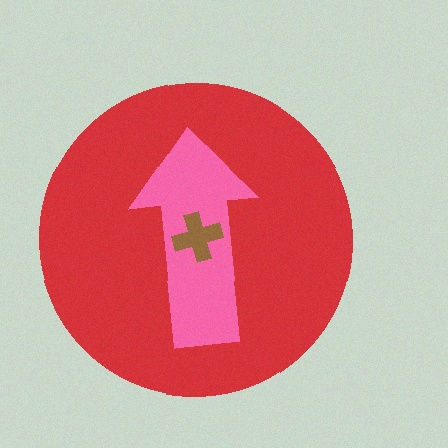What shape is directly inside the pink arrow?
The brown cross.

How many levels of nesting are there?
3.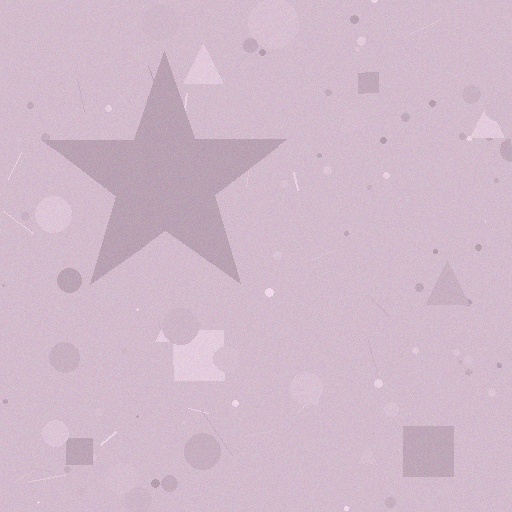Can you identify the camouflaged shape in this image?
The camouflaged shape is a star.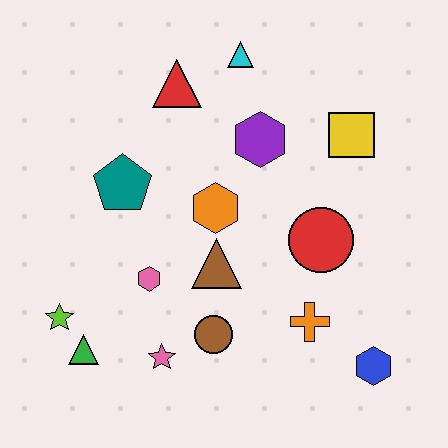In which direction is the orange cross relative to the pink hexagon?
The orange cross is to the right of the pink hexagon.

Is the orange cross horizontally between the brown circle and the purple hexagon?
No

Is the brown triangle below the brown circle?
No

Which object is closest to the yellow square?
The purple hexagon is closest to the yellow square.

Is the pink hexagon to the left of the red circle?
Yes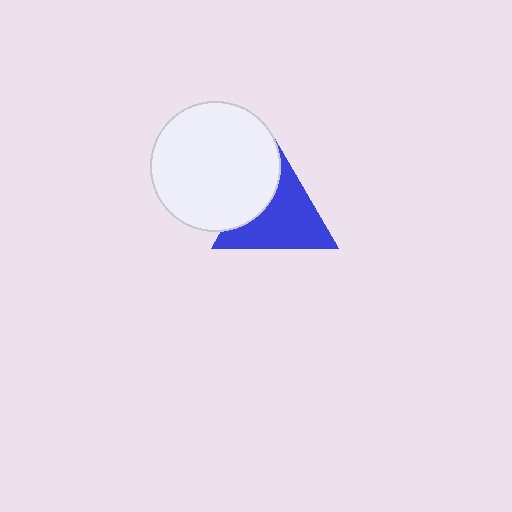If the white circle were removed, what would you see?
You would see the complete blue triangle.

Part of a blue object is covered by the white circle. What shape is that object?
It is a triangle.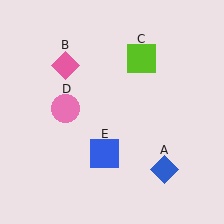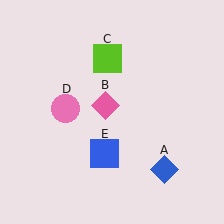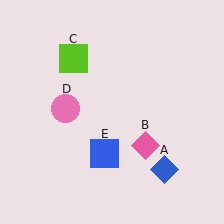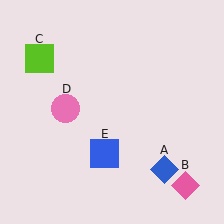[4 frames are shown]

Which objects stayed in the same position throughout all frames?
Blue diamond (object A) and pink circle (object D) and blue square (object E) remained stationary.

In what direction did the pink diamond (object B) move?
The pink diamond (object B) moved down and to the right.